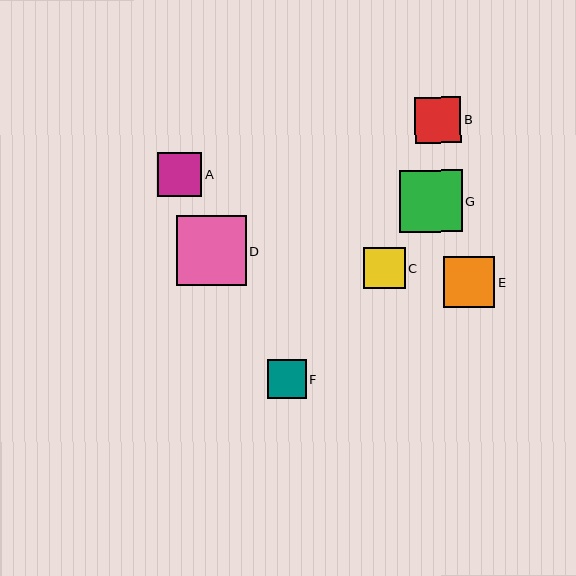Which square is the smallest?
Square F is the smallest with a size of approximately 39 pixels.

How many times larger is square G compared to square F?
Square G is approximately 1.6 times the size of square F.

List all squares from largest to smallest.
From largest to smallest: D, G, E, B, A, C, F.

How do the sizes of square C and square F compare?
Square C and square F are approximately the same size.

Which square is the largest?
Square D is the largest with a size of approximately 69 pixels.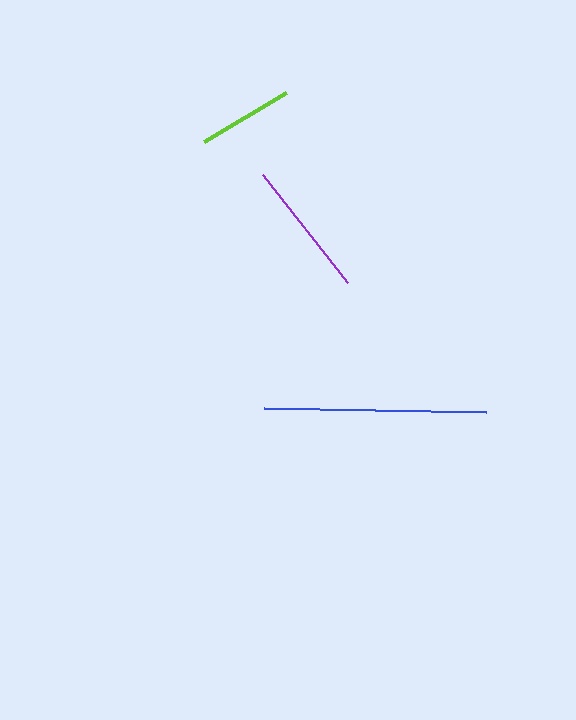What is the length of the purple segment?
The purple segment is approximately 138 pixels long.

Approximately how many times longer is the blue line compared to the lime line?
The blue line is approximately 2.3 times the length of the lime line.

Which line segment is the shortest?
The lime line is the shortest at approximately 95 pixels.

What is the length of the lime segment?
The lime segment is approximately 95 pixels long.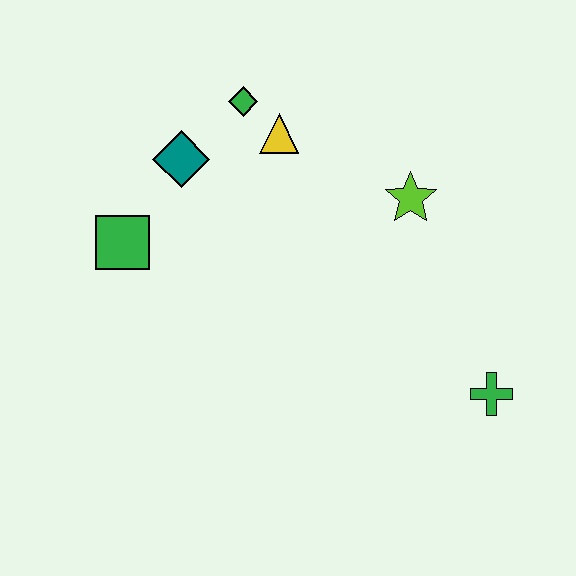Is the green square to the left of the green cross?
Yes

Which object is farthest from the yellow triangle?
The green cross is farthest from the yellow triangle.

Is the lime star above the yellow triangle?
No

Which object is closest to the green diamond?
The yellow triangle is closest to the green diamond.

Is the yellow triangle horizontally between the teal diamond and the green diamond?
No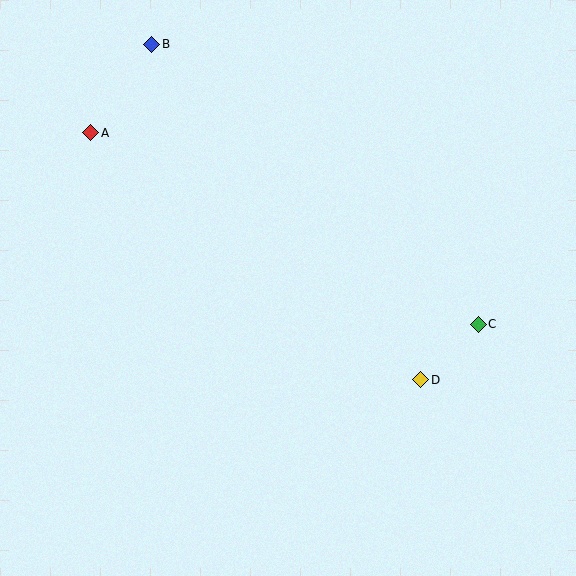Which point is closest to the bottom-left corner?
Point A is closest to the bottom-left corner.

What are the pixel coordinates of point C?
Point C is at (478, 324).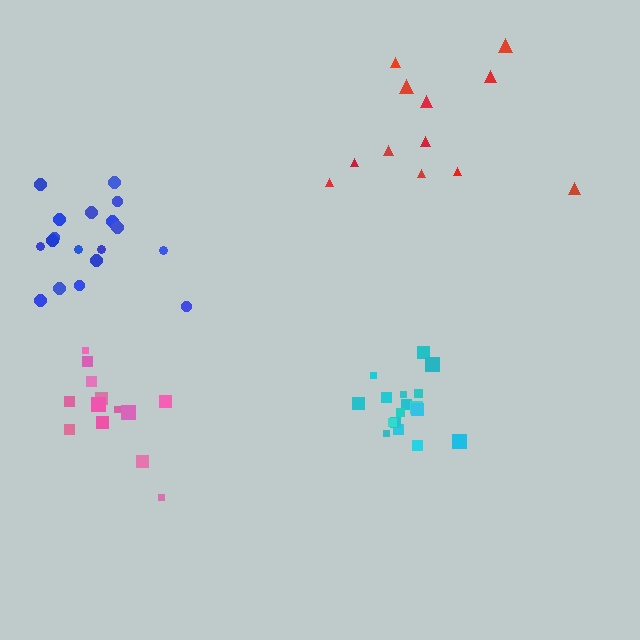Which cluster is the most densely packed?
Cyan.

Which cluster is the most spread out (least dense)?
Red.